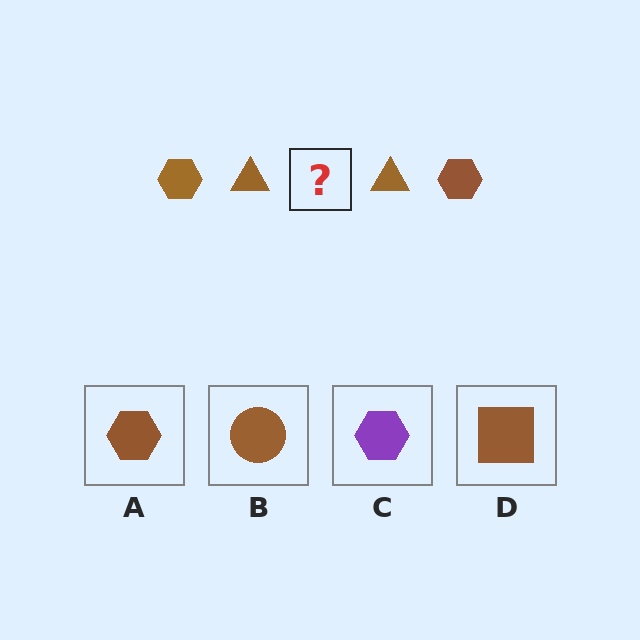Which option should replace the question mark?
Option A.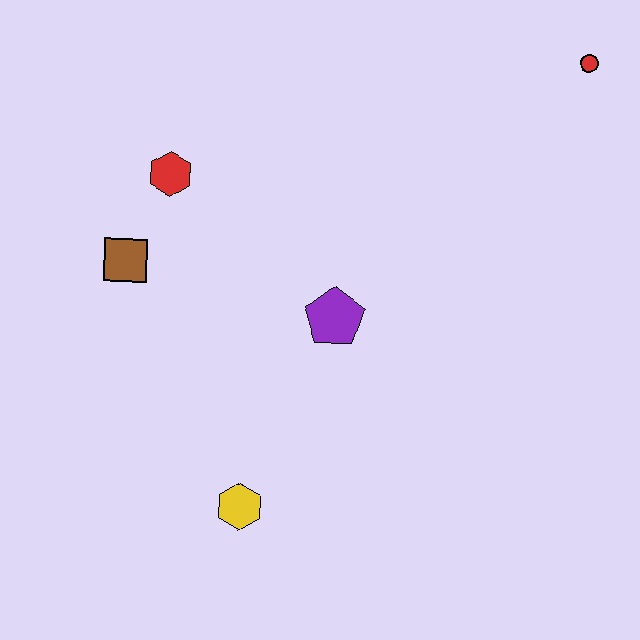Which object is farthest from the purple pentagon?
The red circle is farthest from the purple pentagon.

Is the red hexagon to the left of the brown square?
No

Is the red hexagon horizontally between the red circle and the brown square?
Yes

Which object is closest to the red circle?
The purple pentagon is closest to the red circle.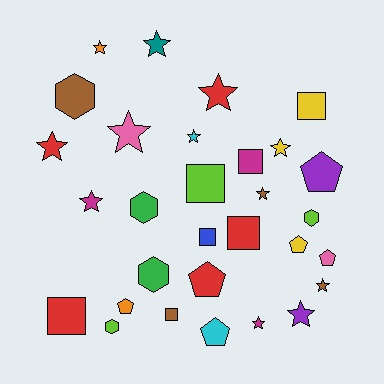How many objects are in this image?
There are 30 objects.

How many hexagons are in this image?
There are 5 hexagons.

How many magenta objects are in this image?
There are 3 magenta objects.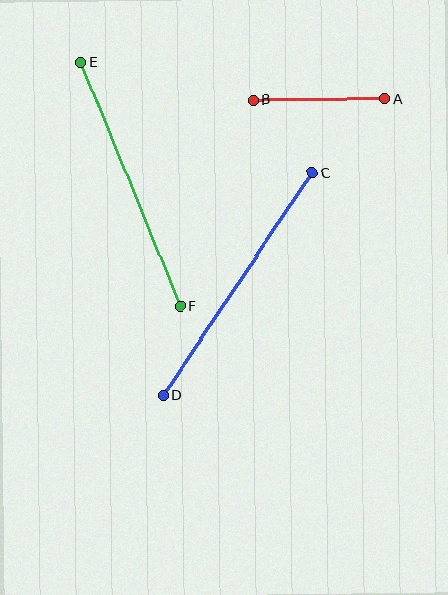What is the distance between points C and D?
The distance is approximately 268 pixels.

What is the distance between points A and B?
The distance is approximately 132 pixels.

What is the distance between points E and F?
The distance is approximately 264 pixels.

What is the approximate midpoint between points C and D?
The midpoint is at approximately (238, 284) pixels.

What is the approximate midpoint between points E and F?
The midpoint is at approximately (130, 184) pixels.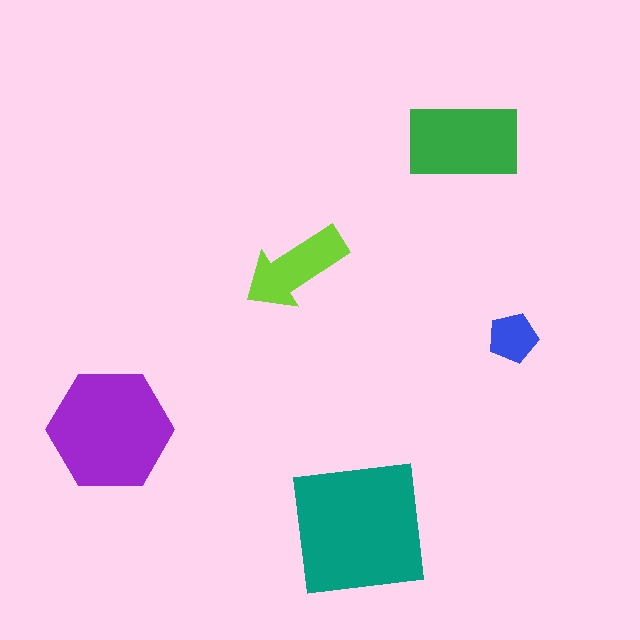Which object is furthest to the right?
The blue pentagon is rightmost.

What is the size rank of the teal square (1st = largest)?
1st.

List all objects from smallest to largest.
The blue pentagon, the lime arrow, the green rectangle, the purple hexagon, the teal square.